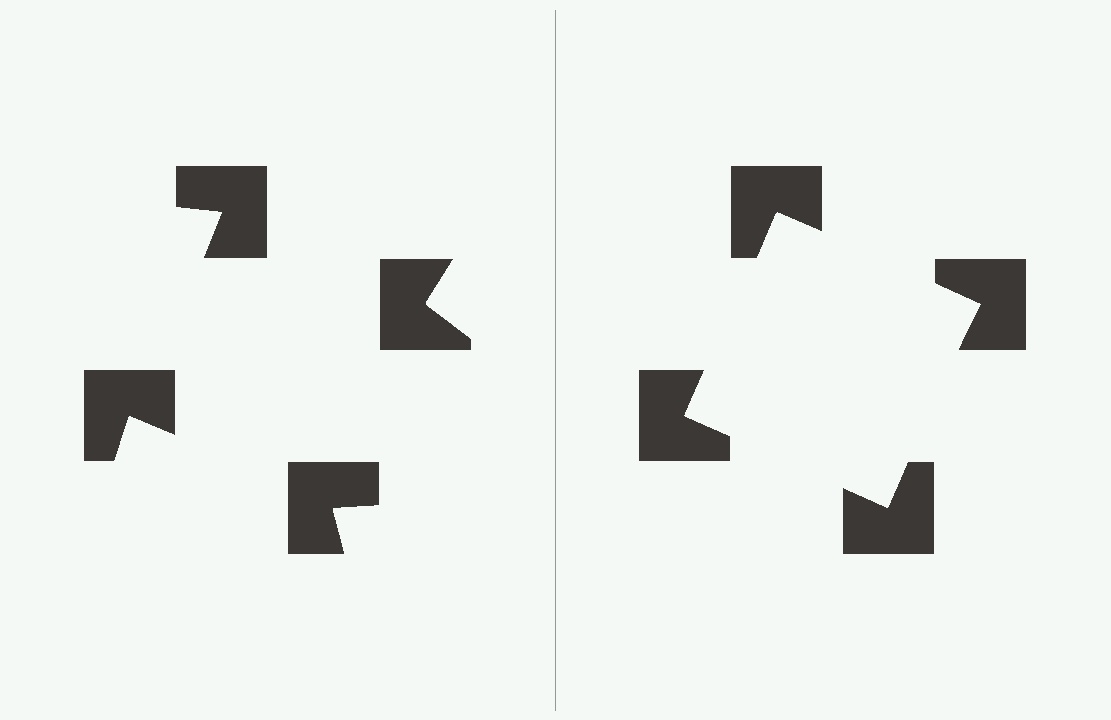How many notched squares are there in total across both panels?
8 — 4 on each side.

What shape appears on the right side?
An illusory square.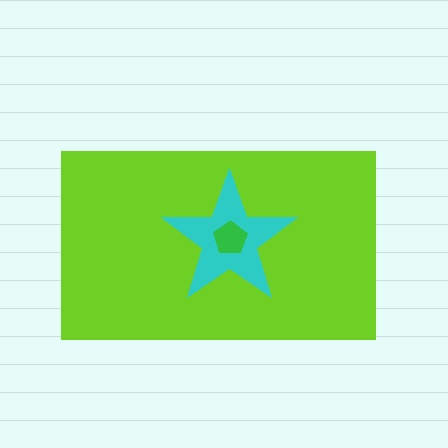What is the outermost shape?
The lime rectangle.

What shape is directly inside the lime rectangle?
The cyan star.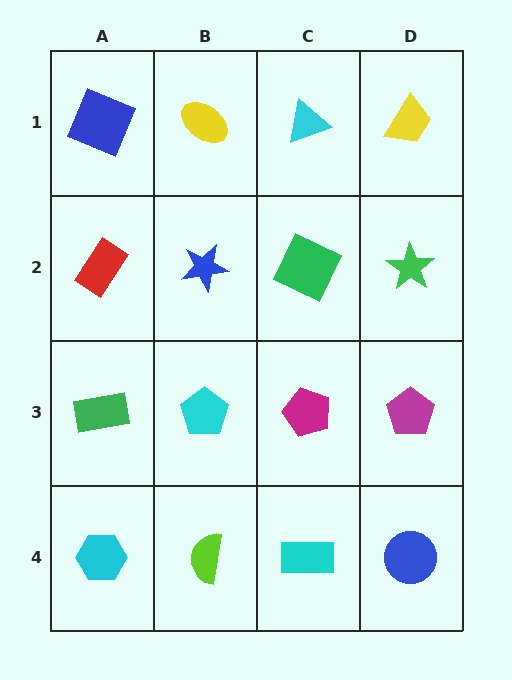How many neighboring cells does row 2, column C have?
4.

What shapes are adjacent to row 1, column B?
A blue star (row 2, column B), a blue square (row 1, column A), a cyan triangle (row 1, column C).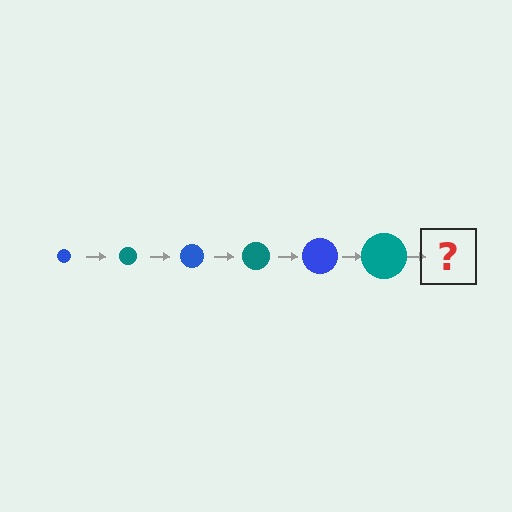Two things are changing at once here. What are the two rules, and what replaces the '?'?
The two rules are that the circle grows larger each step and the color cycles through blue and teal. The '?' should be a blue circle, larger than the previous one.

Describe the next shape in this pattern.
It should be a blue circle, larger than the previous one.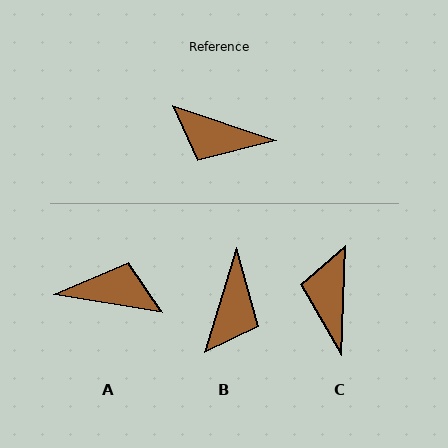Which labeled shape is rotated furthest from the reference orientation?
A, about 171 degrees away.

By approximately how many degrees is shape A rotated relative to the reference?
Approximately 171 degrees clockwise.